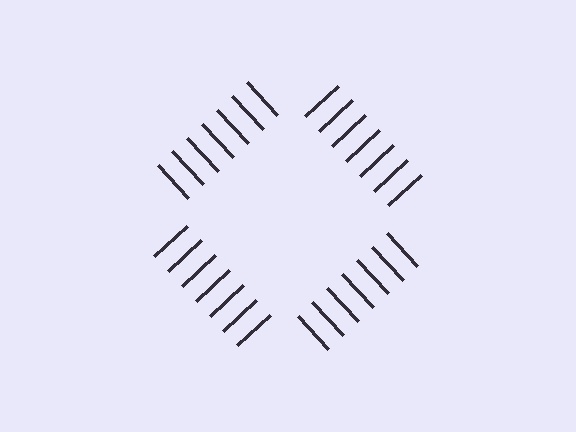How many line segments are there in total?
28 — 7 along each of the 4 edges.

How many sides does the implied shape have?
4 sides — the line-ends trace a square.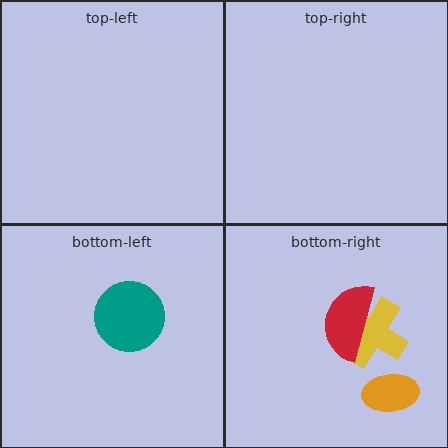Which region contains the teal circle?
The bottom-left region.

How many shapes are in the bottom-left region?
1.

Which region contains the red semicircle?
The bottom-right region.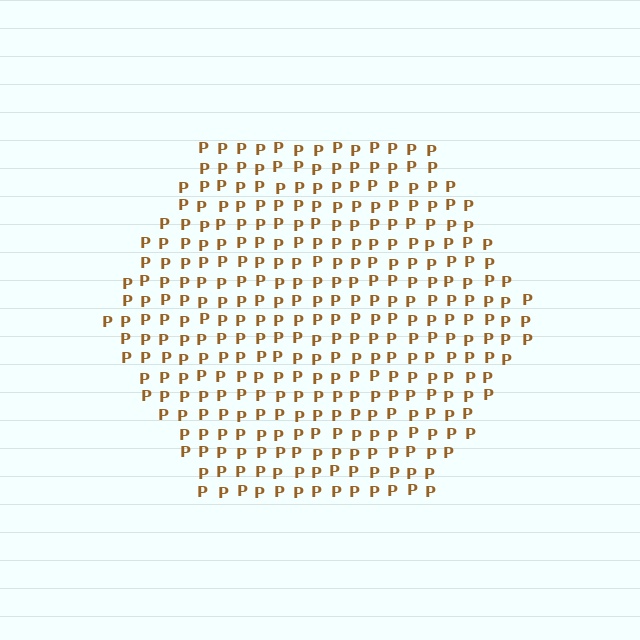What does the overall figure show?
The overall figure shows a hexagon.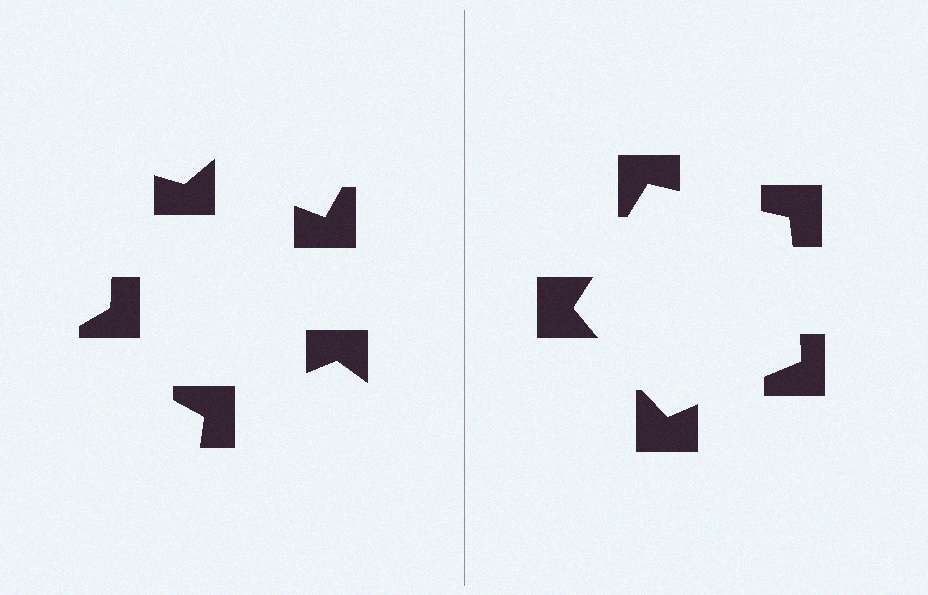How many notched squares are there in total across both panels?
10 — 5 on each side.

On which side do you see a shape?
An illusory pentagon appears on the right side. On the left side the wedge cuts are rotated, so no coherent shape forms.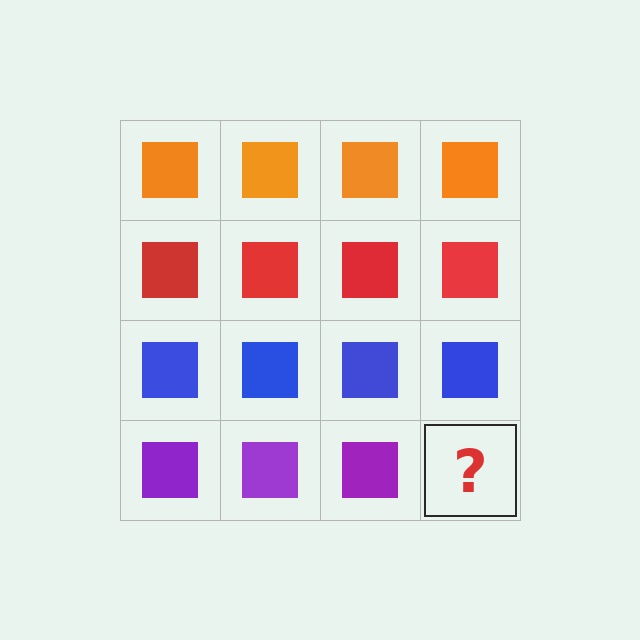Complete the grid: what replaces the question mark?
The question mark should be replaced with a purple square.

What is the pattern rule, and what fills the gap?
The rule is that each row has a consistent color. The gap should be filled with a purple square.